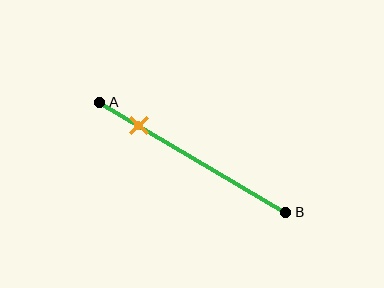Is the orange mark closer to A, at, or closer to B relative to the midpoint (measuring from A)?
The orange mark is closer to point A than the midpoint of segment AB.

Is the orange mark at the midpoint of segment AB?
No, the mark is at about 20% from A, not at the 50% midpoint.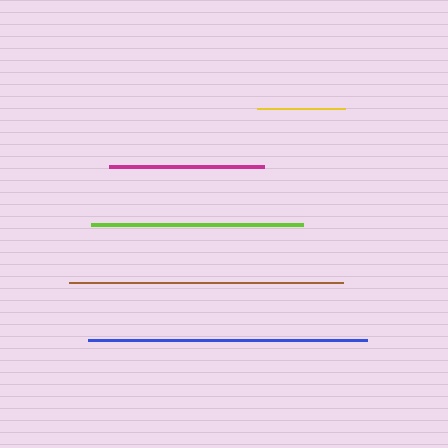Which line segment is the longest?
The blue line is the longest at approximately 278 pixels.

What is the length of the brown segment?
The brown segment is approximately 273 pixels long.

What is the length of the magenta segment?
The magenta segment is approximately 156 pixels long.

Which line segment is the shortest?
The yellow line is the shortest at approximately 89 pixels.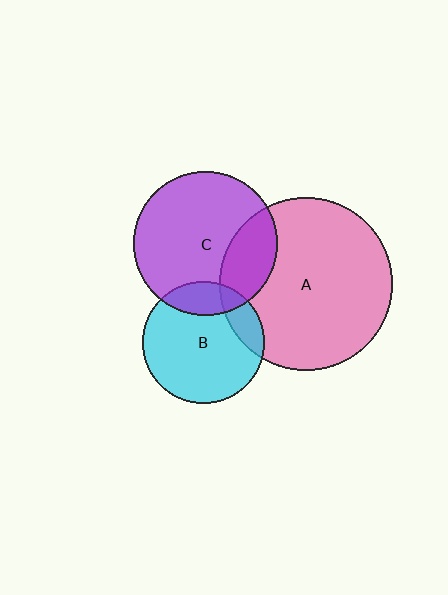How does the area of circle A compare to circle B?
Approximately 2.0 times.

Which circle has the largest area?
Circle A (pink).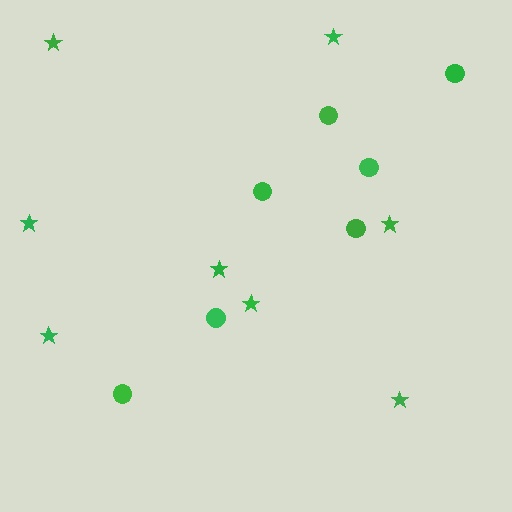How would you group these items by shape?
There are 2 groups: one group of circles (7) and one group of stars (8).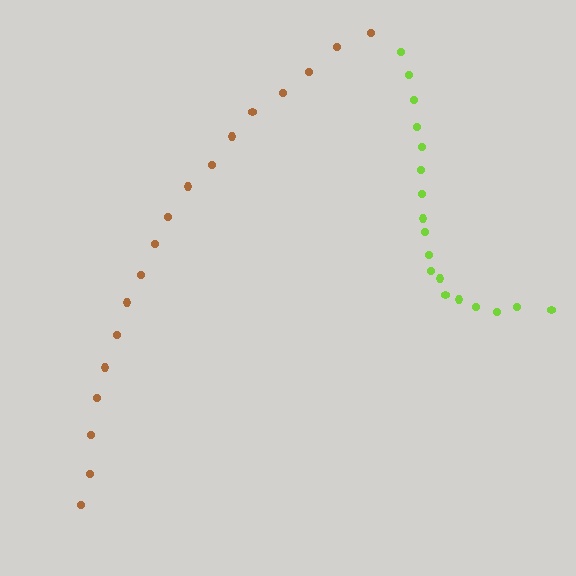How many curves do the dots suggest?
There are 2 distinct paths.